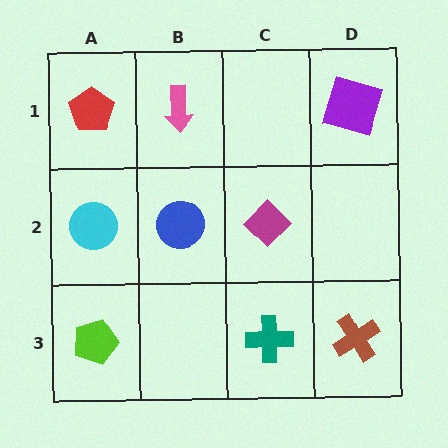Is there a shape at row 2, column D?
No, that cell is empty.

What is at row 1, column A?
A red pentagon.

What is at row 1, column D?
A purple square.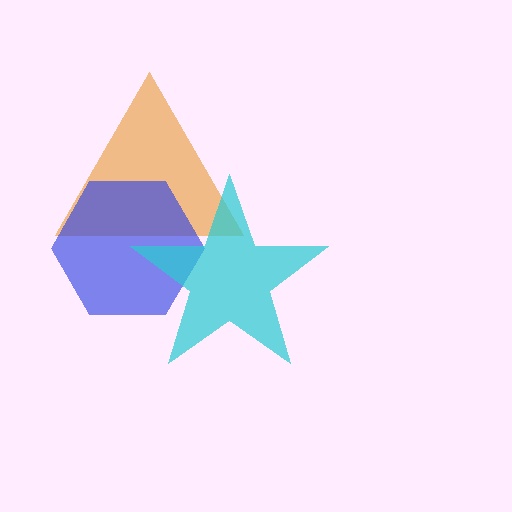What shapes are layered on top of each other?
The layered shapes are: an orange triangle, a blue hexagon, a cyan star.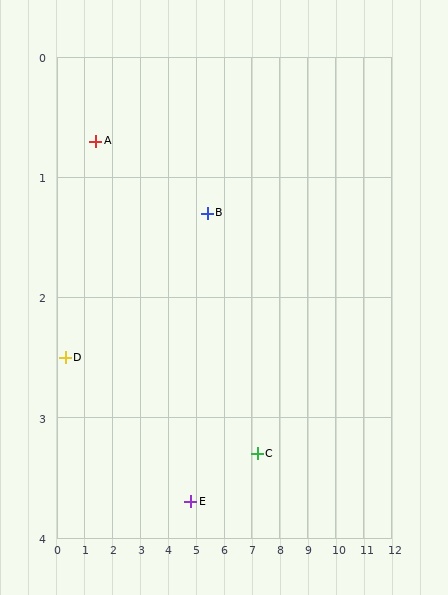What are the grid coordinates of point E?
Point E is at approximately (4.8, 3.7).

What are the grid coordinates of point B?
Point B is at approximately (5.4, 1.3).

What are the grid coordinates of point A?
Point A is at approximately (1.4, 0.7).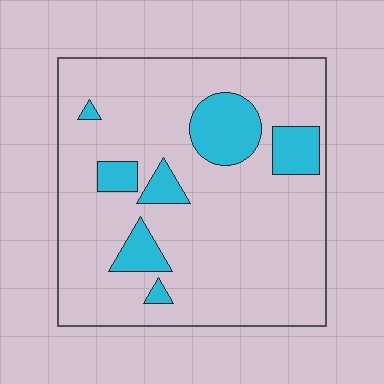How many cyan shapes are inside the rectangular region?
7.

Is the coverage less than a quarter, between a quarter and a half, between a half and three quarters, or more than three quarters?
Less than a quarter.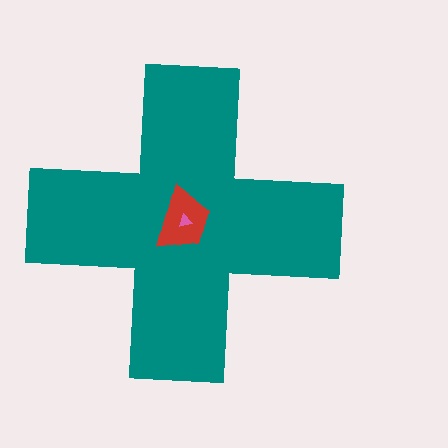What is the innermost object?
The pink triangle.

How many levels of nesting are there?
3.